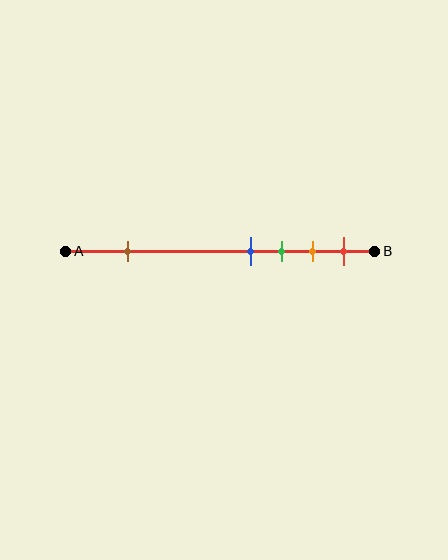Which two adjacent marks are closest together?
The blue and green marks are the closest adjacent pair.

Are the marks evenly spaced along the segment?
No, the marks are not evenly spaced.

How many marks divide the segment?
There are 5 marks dividing the segment.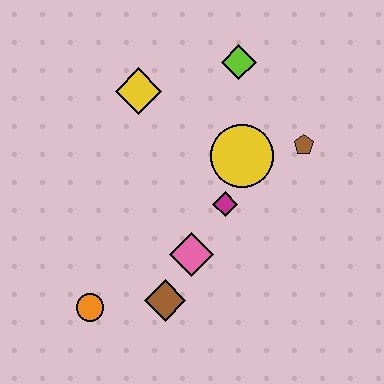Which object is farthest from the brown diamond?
The lime diamond is farthest from the brown diamond.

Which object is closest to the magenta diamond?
The yellow circle is closest to the magenta diamond.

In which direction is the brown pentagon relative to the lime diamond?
The brown pentagon is below the lime diamond.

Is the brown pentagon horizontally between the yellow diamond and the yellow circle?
No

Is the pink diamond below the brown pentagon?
Yes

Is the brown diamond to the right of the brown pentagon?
No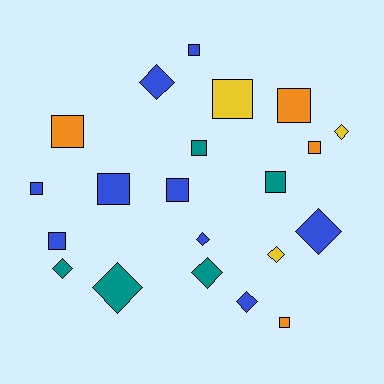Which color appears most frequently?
Blue, with 9 objects.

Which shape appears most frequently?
Square, with 12 objects.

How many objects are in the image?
There are 21 objects.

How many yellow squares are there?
There is 1 yellow square.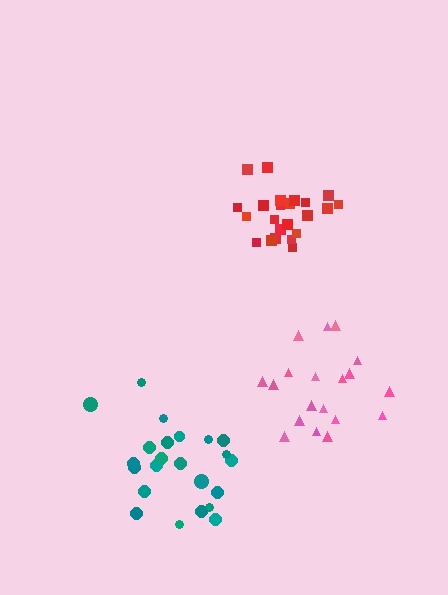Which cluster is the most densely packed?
Red.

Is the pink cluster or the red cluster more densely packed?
Red.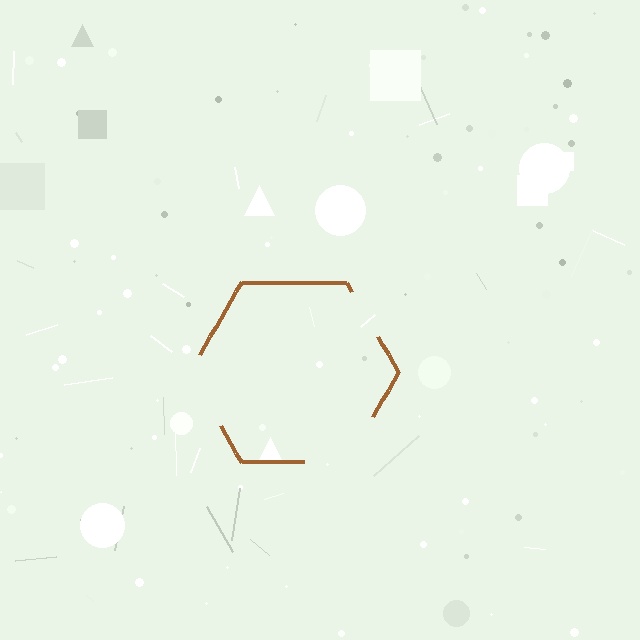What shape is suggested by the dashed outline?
The dashed outline suggests a hexagon.